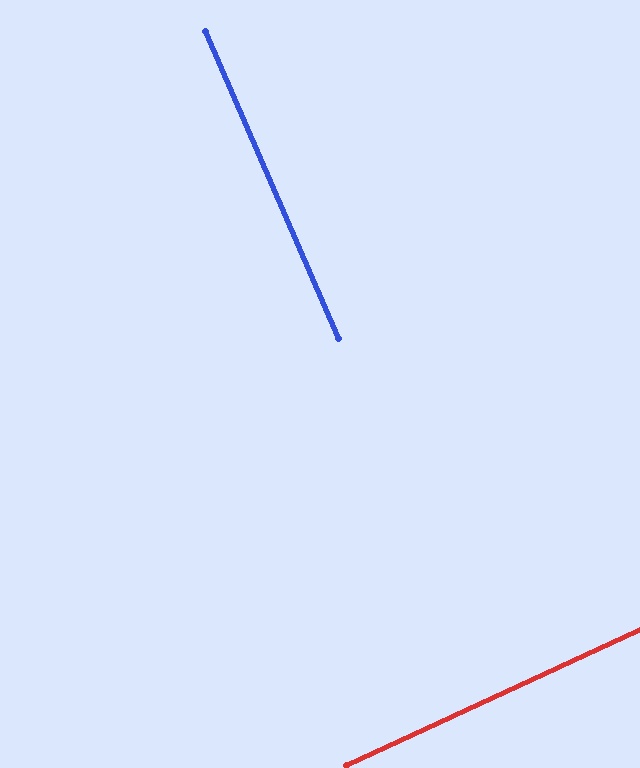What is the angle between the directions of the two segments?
Approximately 89 degrees.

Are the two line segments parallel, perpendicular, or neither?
Perpendicular — they meet at approximately 89°.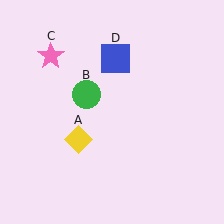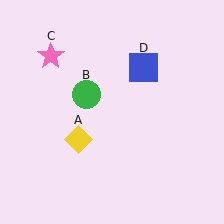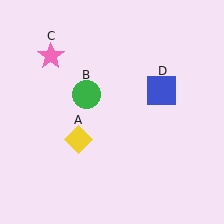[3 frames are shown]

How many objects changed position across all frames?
1 object changed position: blue square (object D).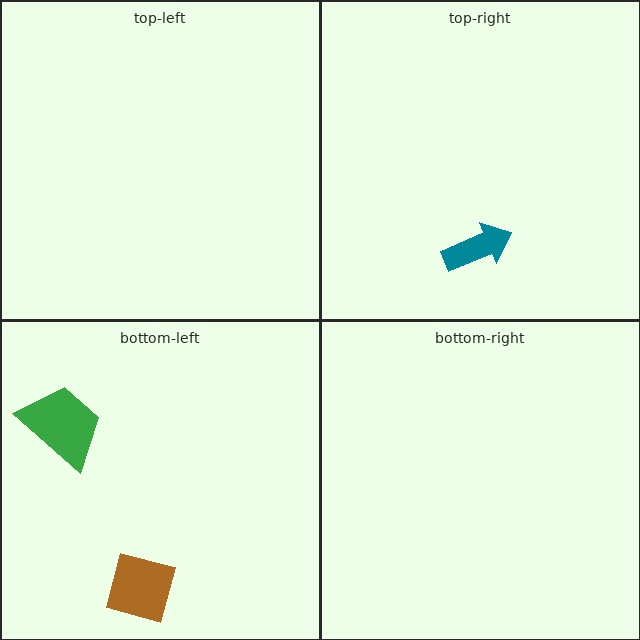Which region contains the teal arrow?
The top-right region.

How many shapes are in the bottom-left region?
2.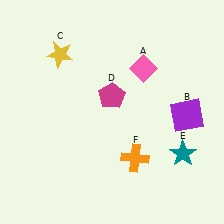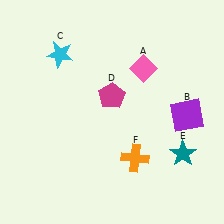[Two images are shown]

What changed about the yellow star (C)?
In Image 1, C is yellow. In Image 2, it changed to cyan.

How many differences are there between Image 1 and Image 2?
There is 1 difference between the two images.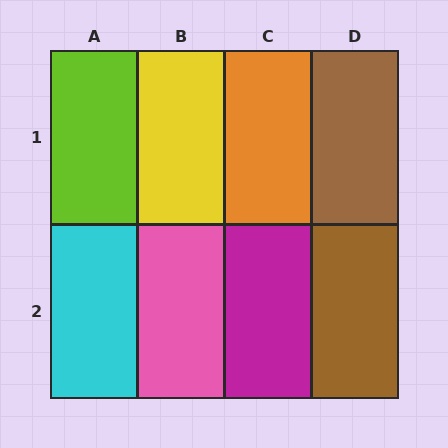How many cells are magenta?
1 cell is magenta.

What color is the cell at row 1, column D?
Brown.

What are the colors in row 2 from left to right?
Cyan, pink, magenta, brown.